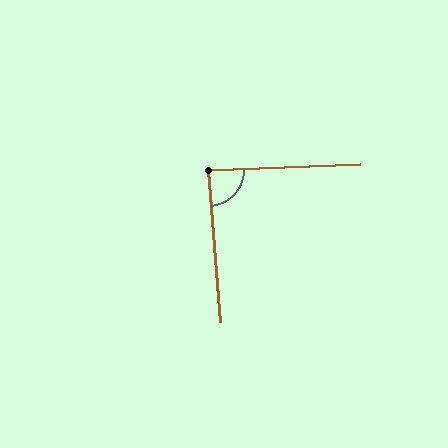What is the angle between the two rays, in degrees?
Approximately 88 degrees.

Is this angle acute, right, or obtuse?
It is approximately a right angle.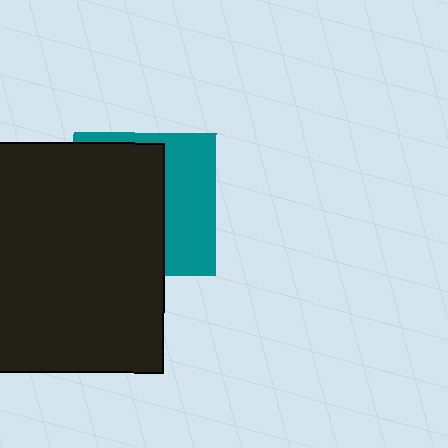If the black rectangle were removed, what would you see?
You would see the complete teal square.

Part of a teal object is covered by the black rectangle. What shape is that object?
It is a square.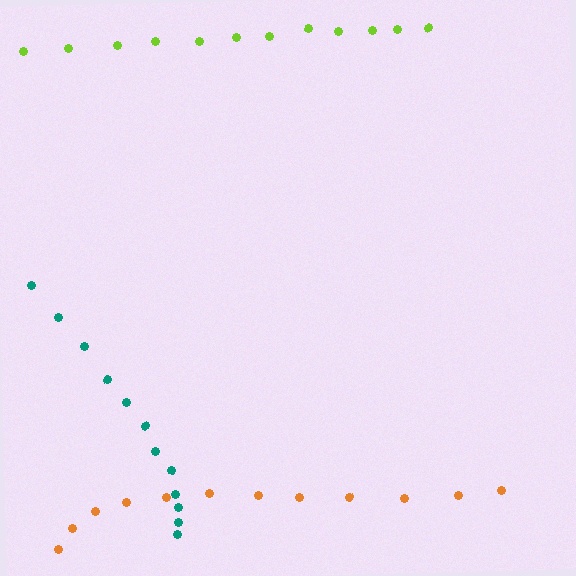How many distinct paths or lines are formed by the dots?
There are 3 distinct paths.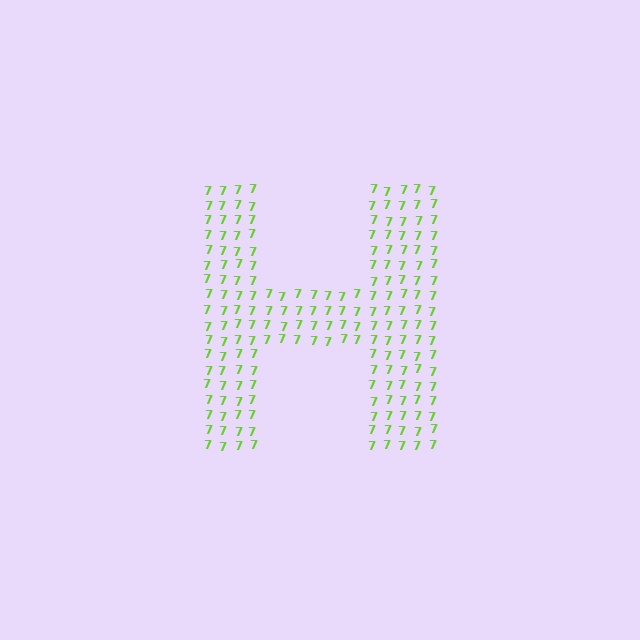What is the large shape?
The large shape is the letter H.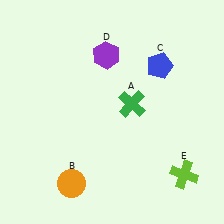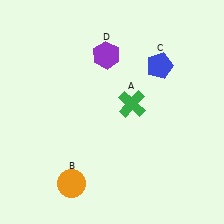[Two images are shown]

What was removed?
The lime cross (E) was removed in Image 2.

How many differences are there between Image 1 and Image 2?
There is 1 difference between the two images.